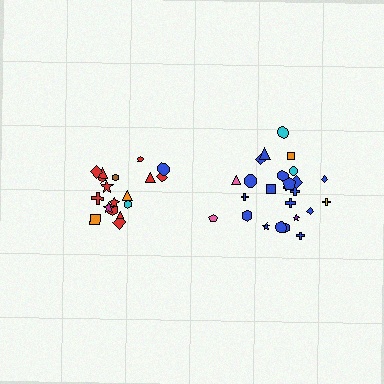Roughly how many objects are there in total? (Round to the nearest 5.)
Roughly 45 objects in total.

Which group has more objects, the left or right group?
The right group.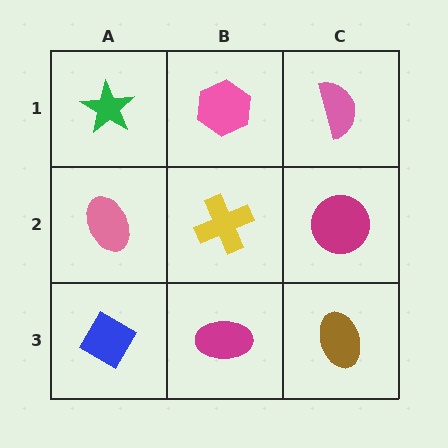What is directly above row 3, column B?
A yellow cross.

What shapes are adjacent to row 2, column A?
A green star (row 1, column A), a blue diamond (row 3, column A), a yellow cross (row 2, column B).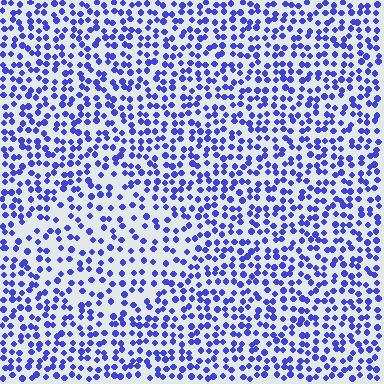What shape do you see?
I see a diamond.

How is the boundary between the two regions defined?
The boundary is defined by a change in element density (approximately 1.6x ratio). All elements are the same color, size, and shape.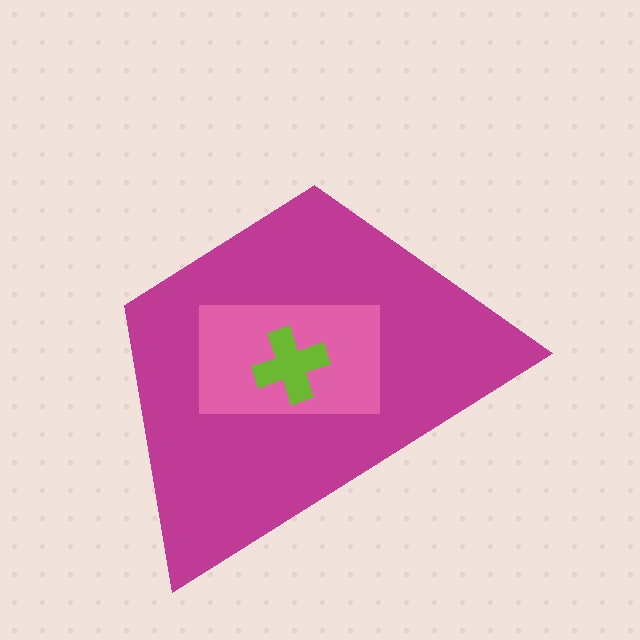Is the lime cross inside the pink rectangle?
Yes.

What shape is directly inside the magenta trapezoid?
The pink rectangle.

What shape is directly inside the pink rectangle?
The lime cross.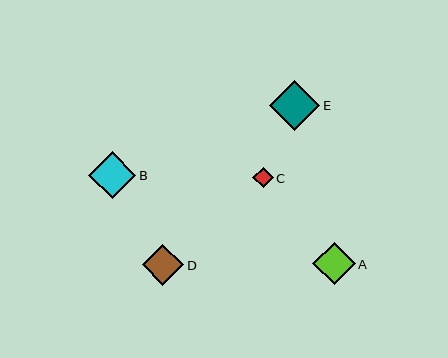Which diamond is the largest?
Diamond E is the largest with a size of approximately 50 pixels.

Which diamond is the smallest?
Diamond C is the smallest with a size of approximately 21 pixels.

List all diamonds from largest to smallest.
From largest to smallest: E, B, A, D, C.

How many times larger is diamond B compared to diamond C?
Diamond B is approximately 2.3 times the size of diamond C.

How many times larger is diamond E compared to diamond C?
Diamond E is approximately 2.4 times the size of diamond C.